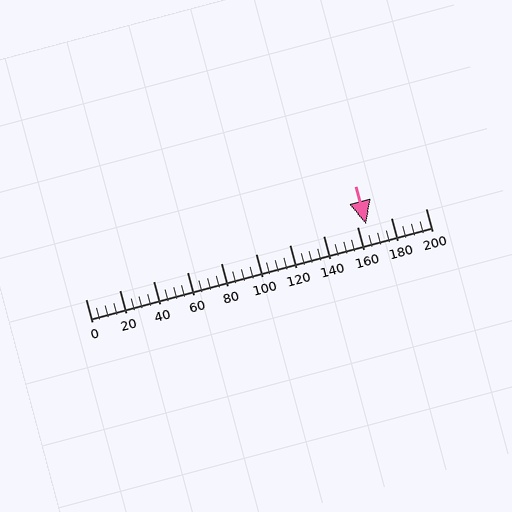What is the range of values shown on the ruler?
The ruler shows values from 0 to 200.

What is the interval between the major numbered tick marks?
The major tick marks are spaced 20 units apart.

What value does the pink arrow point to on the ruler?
The pink arrow points to approximately 165.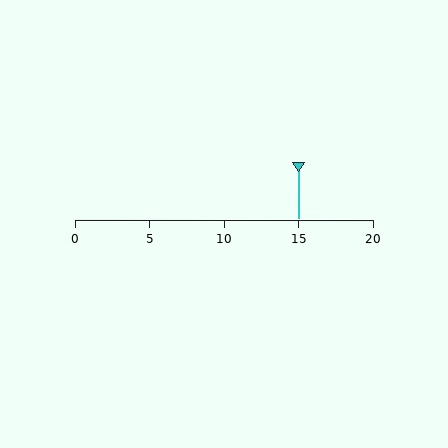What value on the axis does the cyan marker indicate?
The marker indicates approximately 15.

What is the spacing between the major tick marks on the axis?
The major ticks are spaced 5 apart.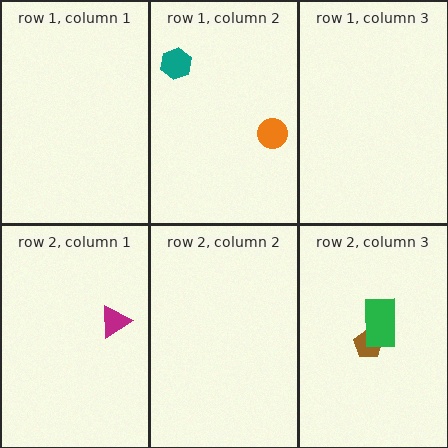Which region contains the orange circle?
The row 1, column 2 region.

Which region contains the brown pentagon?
The row 2, column 3 region.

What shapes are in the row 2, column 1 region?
The magenta triangle.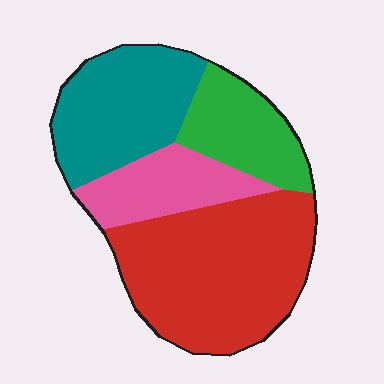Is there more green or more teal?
Teal.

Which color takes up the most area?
Red, at roughly 40%.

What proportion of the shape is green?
Green covers roughly 15% of the shape.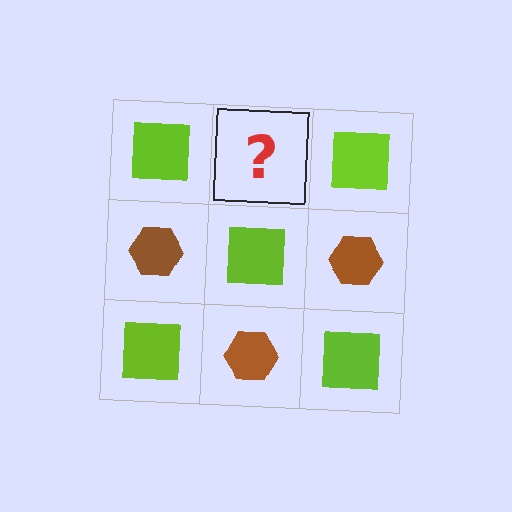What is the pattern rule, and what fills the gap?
The rule is that it alternates lime square and brown hexagon in a checkerboard pattern. The gap should be filled with a brown hexagon.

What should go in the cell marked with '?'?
The missing cell should contain a brown hexagon.